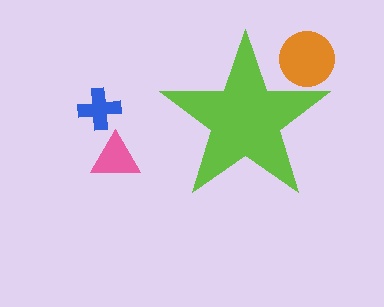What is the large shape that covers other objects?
A lime star.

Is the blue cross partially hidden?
No, the blue cross is fully visible.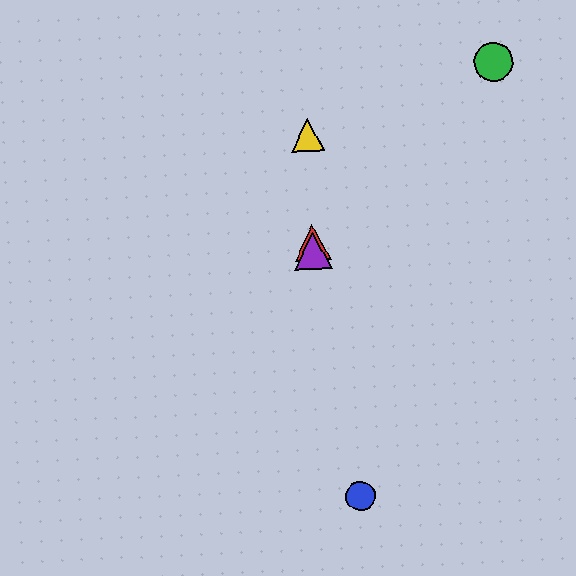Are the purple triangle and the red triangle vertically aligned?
Yes, both are at x≈313.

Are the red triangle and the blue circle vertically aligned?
No, the red triangle is at x≈312 and the blue circle is at x≈360.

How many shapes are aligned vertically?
3 shapes (the red triangle, the yellow triangle, the purple triangle) are aligned vertically.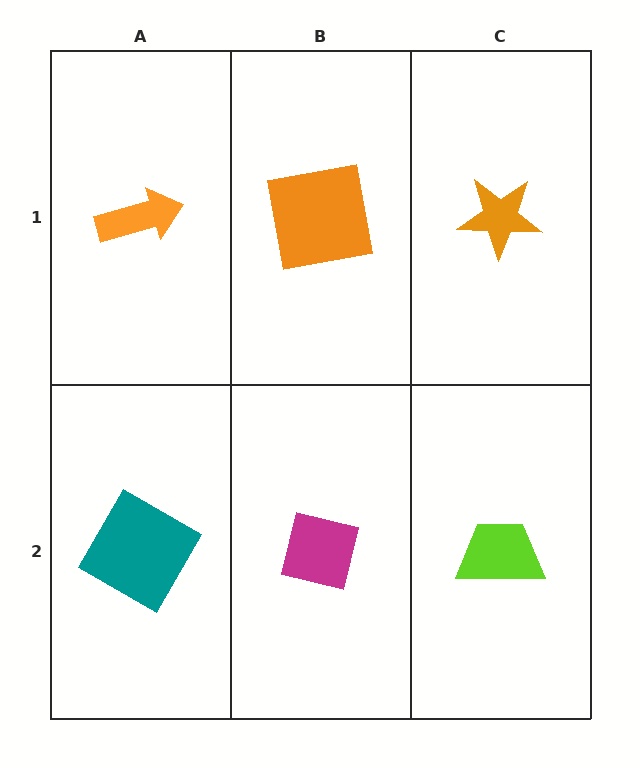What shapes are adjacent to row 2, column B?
An orange square (row 1, column B), a teal diamond (row 2, column A), a lime trapezoid (row 2, column C).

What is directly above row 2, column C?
An orange star.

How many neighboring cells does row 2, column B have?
3.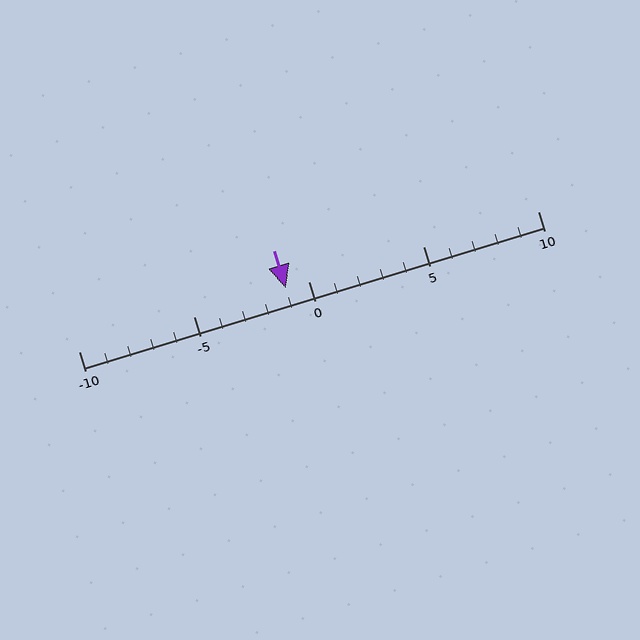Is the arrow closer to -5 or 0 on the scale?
The arrow is closer to 0.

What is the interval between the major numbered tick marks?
The major tick marks are spaced 5 units apart.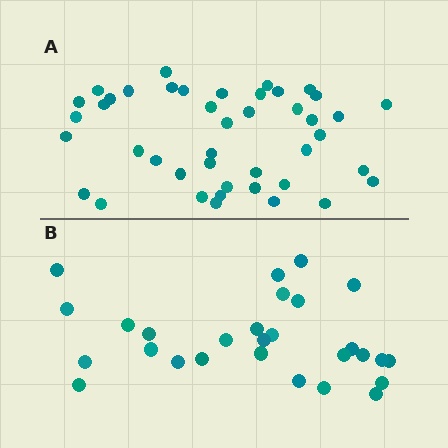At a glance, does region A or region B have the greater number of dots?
Region A (the top region) has more dots.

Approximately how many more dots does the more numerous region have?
Region A has approximately 15 more dots than region B.